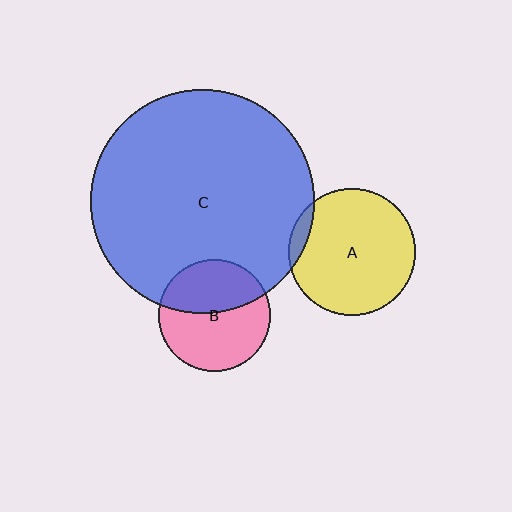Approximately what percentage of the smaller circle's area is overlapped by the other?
Approximately 40%.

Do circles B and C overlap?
Yes.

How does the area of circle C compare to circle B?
Approximately 4.0 times.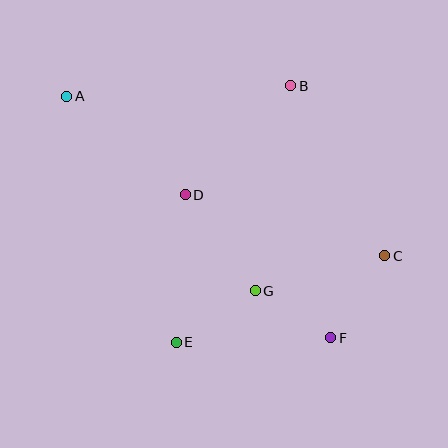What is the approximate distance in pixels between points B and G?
The distance between B and G is approximately 208 pixels.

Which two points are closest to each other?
Points F and G are closest to each other.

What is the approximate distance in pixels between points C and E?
The distance between C and E is approximately 226 pixels.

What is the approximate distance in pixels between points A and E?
The distance between A and E is approximately 269 pixels.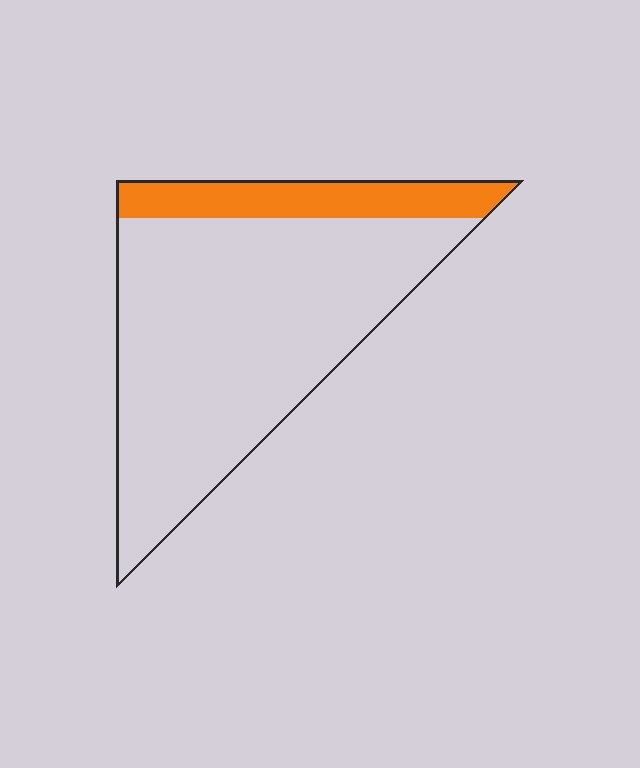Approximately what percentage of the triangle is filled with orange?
Approximately 20%.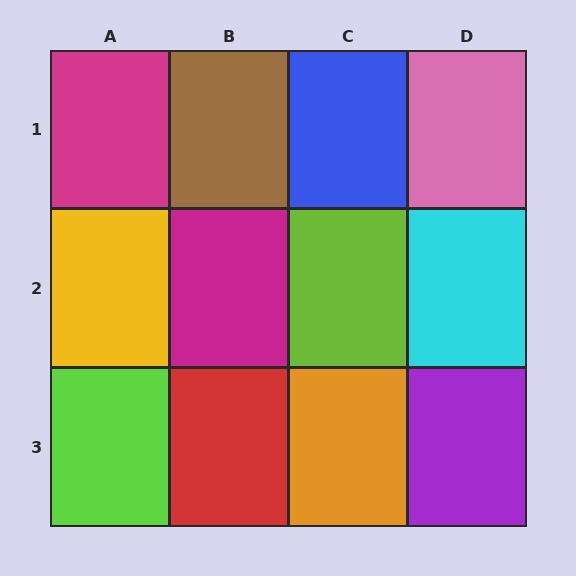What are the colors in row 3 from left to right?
Lime, red, orange, purple.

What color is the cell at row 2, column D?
Cyan.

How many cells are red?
1 cell is red.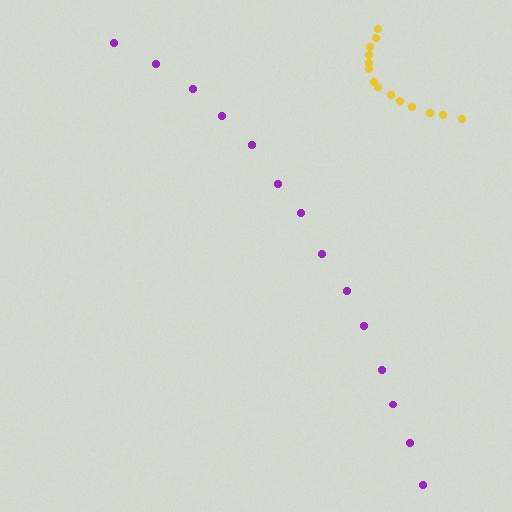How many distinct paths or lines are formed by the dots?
There are 2 distinct paths.